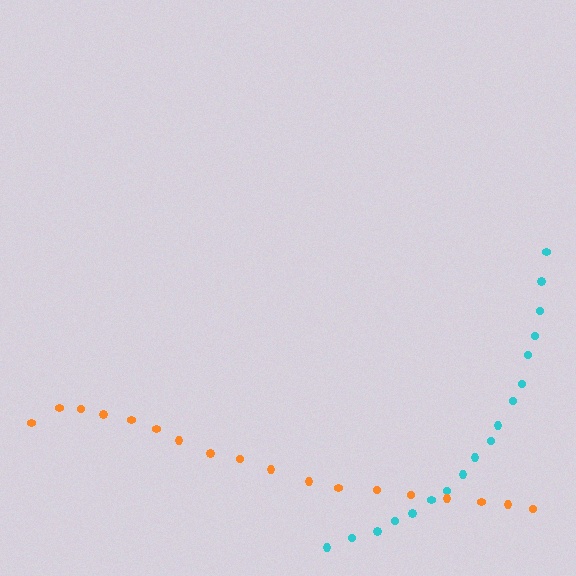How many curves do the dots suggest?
There are 2 distinct paths.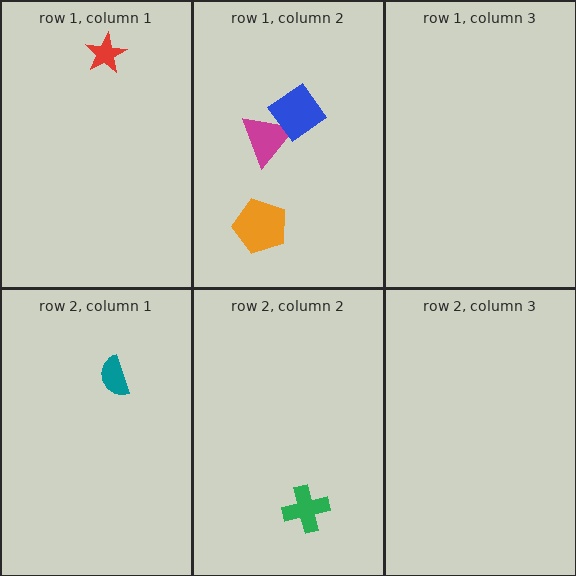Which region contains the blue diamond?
The row 1, column 2 region.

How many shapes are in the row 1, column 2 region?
3.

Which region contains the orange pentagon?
The row 1, column 2 region.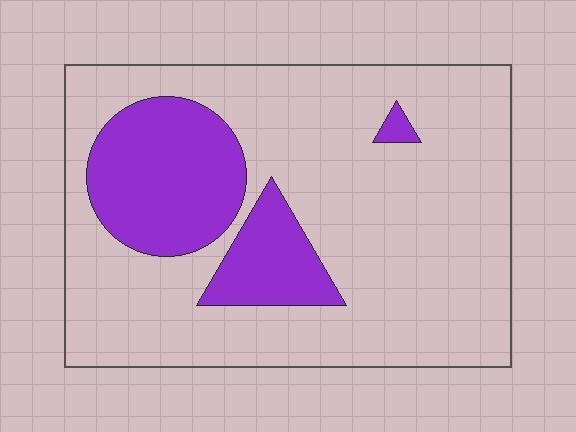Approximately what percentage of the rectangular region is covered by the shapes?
Approximately 25%.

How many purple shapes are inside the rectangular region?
3.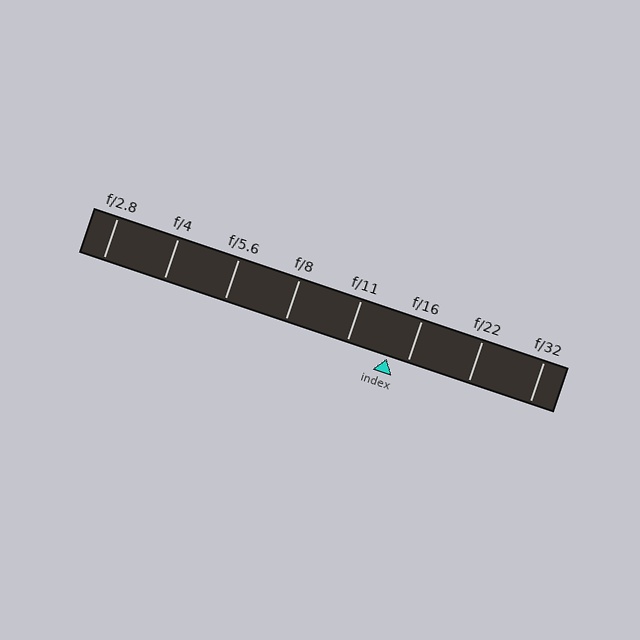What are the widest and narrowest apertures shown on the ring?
The widest aperture shown is f/2.8 and the narrowest is f/32.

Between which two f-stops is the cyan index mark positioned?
The index mark is between f/11 and f/16.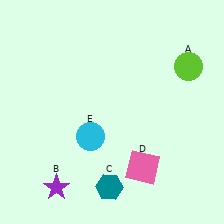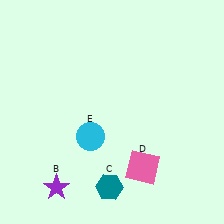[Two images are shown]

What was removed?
The lime circle (A) was removed in Image 2.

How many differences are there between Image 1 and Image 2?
There is 1 difference between the two images.